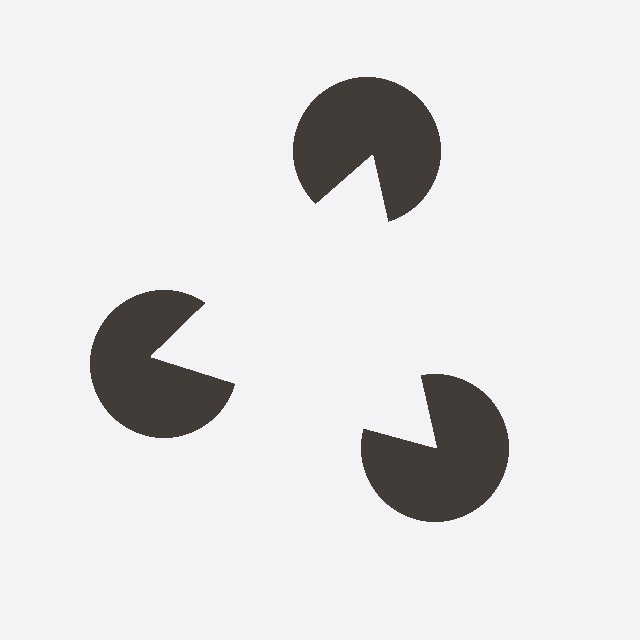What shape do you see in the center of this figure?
An illusory triangle — its edges are inferred from the aligned wedge cuts in the pac-man discs, not physically drawn.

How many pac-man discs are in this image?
There are 3 — one at each vertex of the illusory triangle.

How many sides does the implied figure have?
3 sides.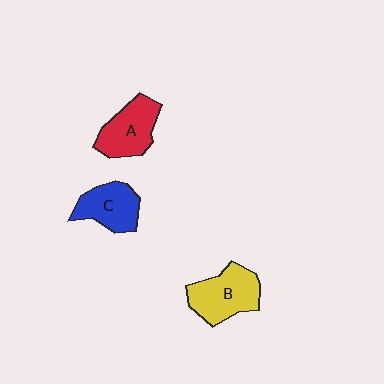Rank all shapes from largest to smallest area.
From largest to smallest: B (yellow), A (red), C (blue).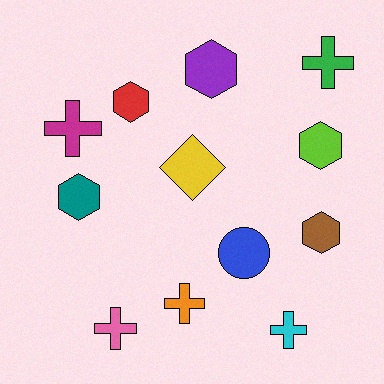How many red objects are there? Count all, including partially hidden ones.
There is 1 red object.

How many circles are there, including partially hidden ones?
There is 1 circle.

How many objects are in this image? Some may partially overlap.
There are 12 objects.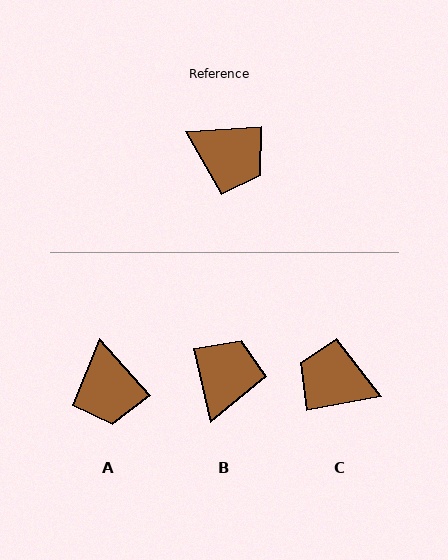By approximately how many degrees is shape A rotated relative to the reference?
Approximately 52 degrees clockwise.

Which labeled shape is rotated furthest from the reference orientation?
C, about 173 degrees away.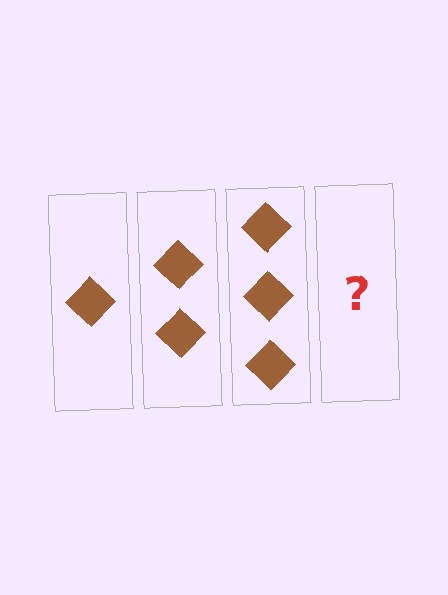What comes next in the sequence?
The next element should be 4 diamonds.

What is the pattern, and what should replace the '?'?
The pattern is that each step adds one more diamond. The '?' should be 4 diamonds.